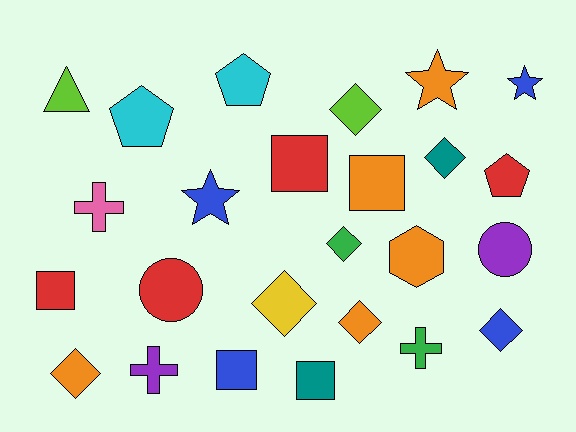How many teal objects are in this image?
There are 2 teal objects.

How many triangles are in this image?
There is 1 triangle.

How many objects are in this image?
There are 25 objects.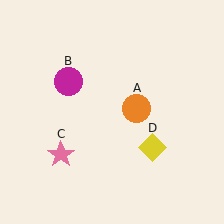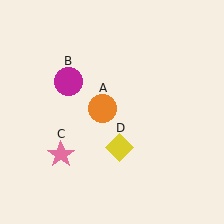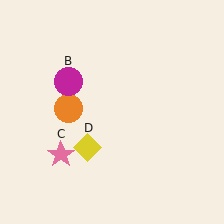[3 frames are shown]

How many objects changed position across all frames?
2 objects changed position: orange circle (object A), yellow diamond (object D).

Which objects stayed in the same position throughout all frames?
Magenta circle (object B) and pink star (object C) remained stationary.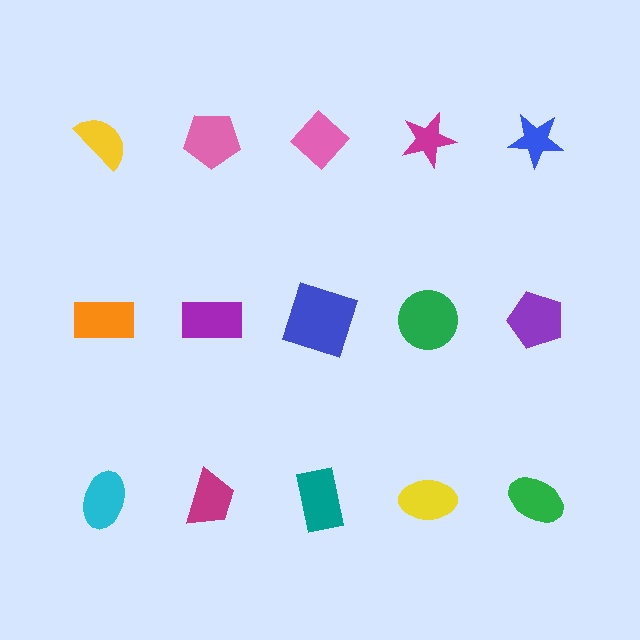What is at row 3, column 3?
A teal rectangle.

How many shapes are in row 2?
5 shapes.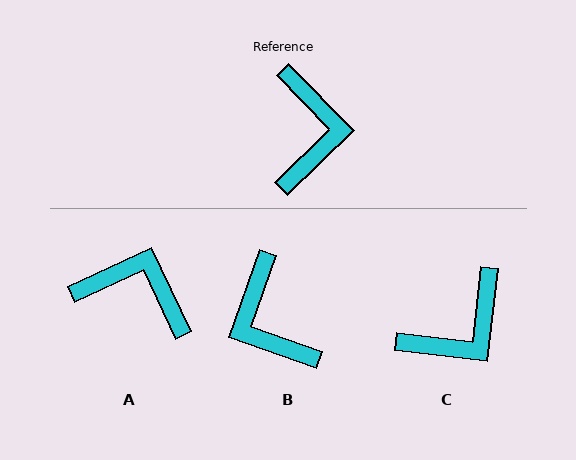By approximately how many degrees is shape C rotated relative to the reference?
Approximately 51 degrees clockwise.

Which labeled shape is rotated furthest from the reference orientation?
B, about 154 degrees away.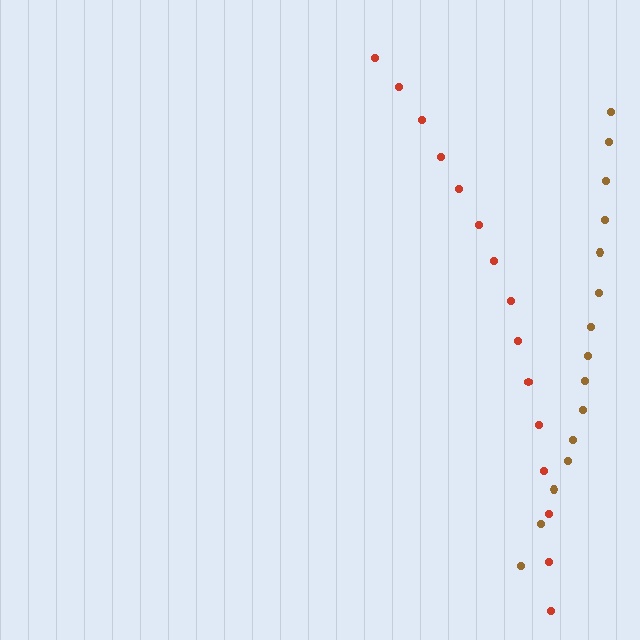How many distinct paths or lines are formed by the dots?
There are 2 distinct paths.